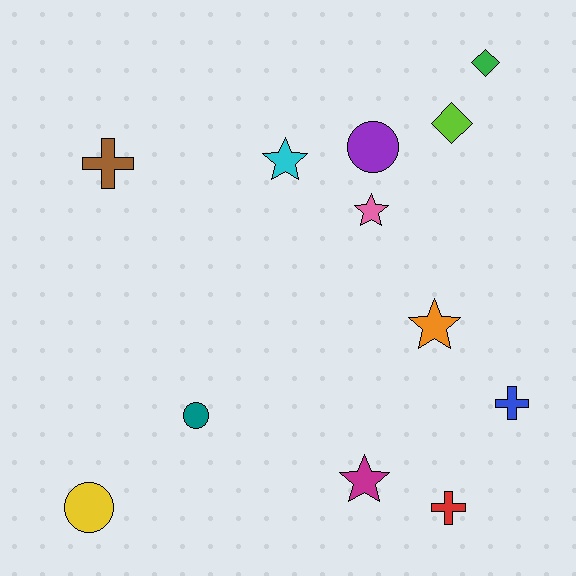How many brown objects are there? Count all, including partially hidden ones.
There is 1 brown object.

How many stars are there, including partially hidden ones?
There are 4 stars.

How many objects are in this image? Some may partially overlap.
There are 12 objects.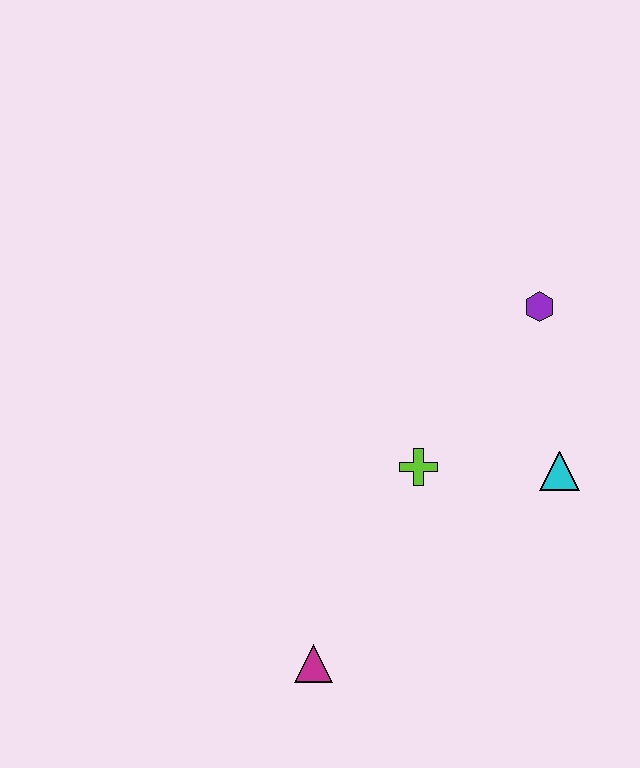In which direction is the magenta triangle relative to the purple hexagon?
The magenta triangle is below the purple hexagon.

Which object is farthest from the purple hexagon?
The magenta triangle is farthest from the purple hexagon.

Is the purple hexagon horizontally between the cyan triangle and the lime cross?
Yes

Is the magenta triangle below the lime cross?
Yes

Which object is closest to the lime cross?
The cyan triangle is closest to the lime cross.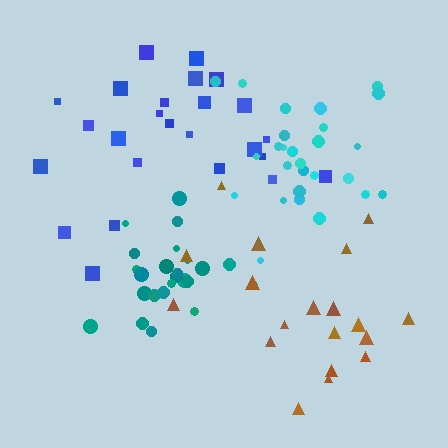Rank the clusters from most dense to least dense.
teal, cyan, blue, brown.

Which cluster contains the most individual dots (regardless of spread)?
Cyan (27).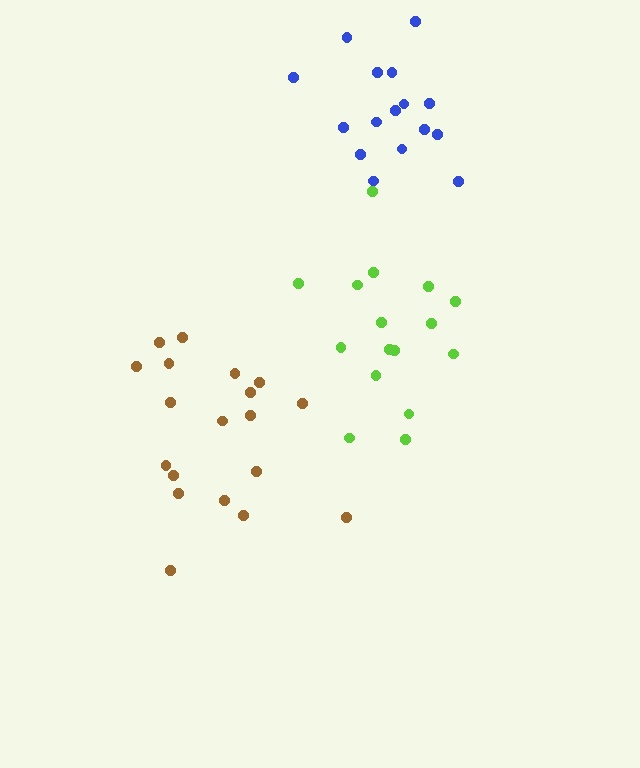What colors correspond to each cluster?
The clusters are colored: lime, brown, blue.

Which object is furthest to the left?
The brown cluster is leftmost.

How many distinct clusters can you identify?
There are 3 distinct clusters.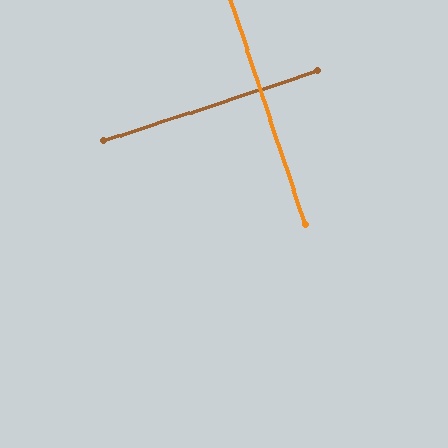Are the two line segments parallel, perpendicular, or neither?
Perpendicular — they meet at approximately 90°.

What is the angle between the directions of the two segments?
Approximately 90 degrees.